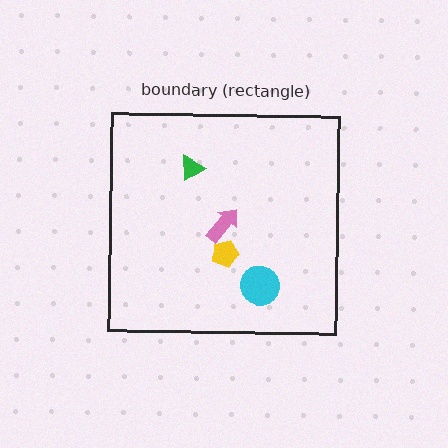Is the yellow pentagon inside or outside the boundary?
Inside.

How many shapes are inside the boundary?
4 inside, 0 outside.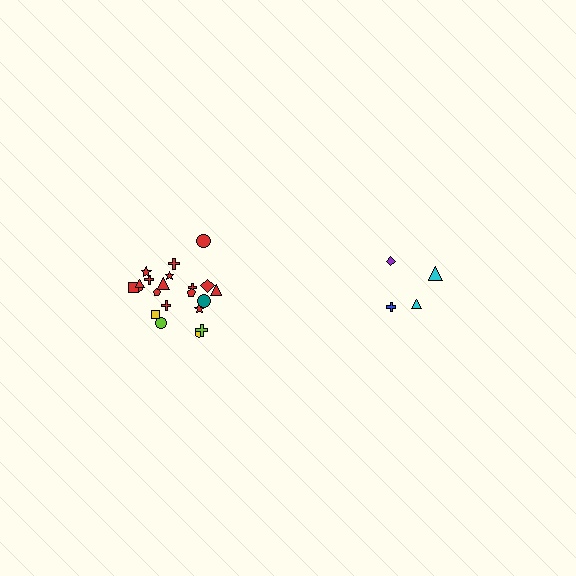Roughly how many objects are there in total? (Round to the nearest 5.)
Roughly 25 objects in total.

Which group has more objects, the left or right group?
The left group.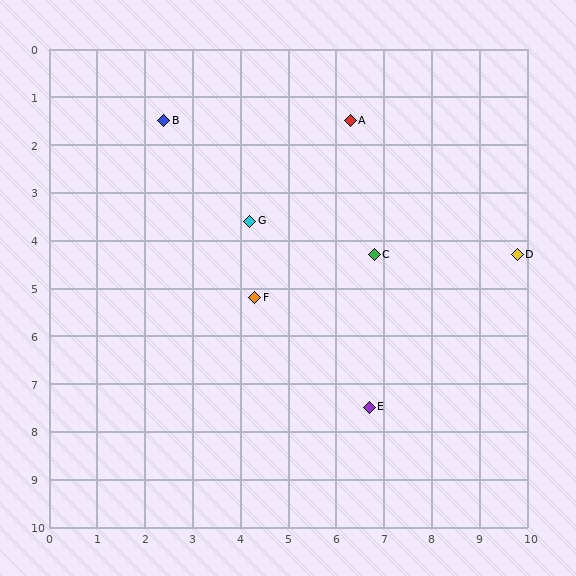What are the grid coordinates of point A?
Point A is at approximately (6.3, 1.5).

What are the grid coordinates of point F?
Point F is at approximately (4.3, 5.2).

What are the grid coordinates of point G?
Point G is at approximately (4.2, 3.6).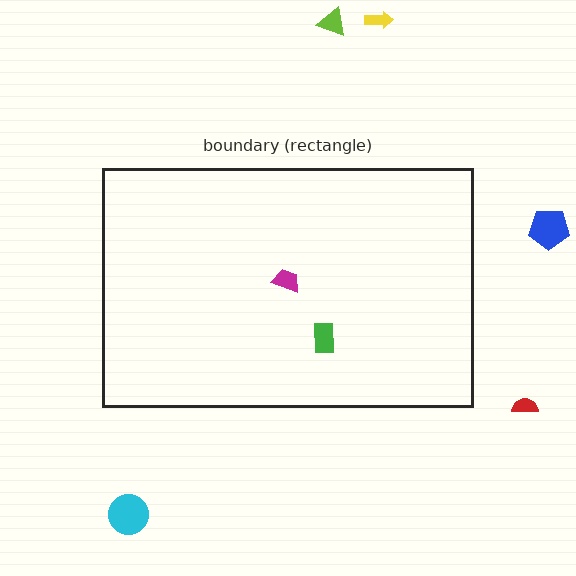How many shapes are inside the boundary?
2 inside, 5 outside.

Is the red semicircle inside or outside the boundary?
Outside.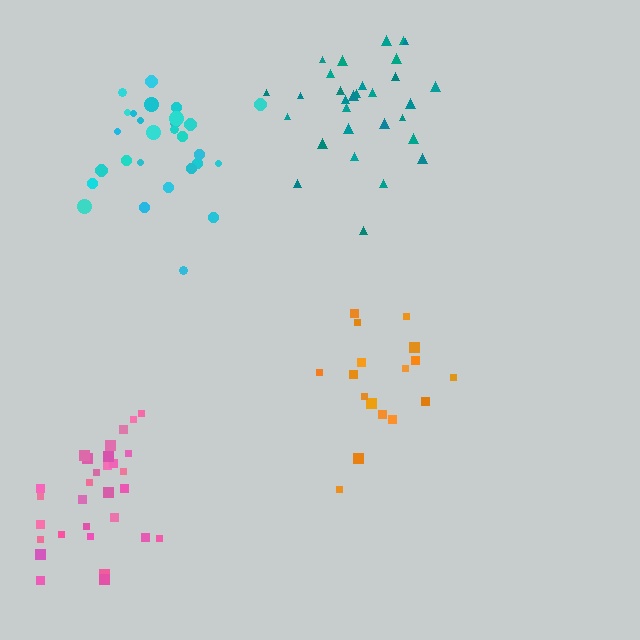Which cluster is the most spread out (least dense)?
Orange.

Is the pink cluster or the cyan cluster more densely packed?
Pink.